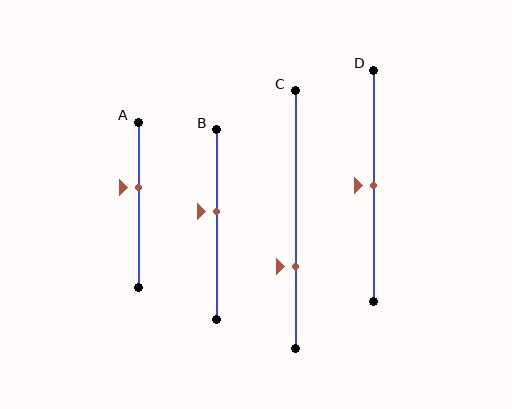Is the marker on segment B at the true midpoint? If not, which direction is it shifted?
No, the marker on segment B is shifted upward by about 7% of the segment length.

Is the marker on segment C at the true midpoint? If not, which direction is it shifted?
No, the marker on segment C is shifted downward by about 18% of the segment length.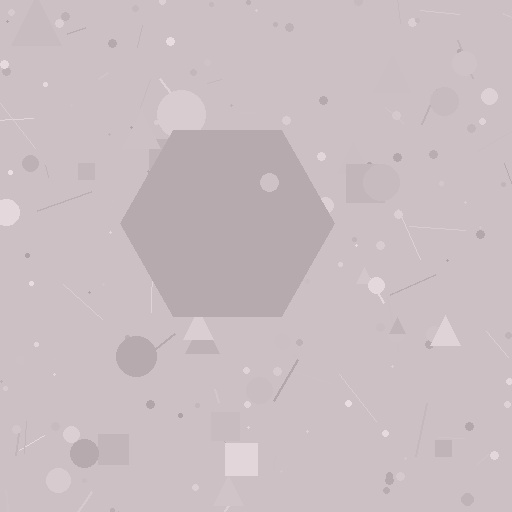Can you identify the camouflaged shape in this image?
The camouflaged shape is a hexagon.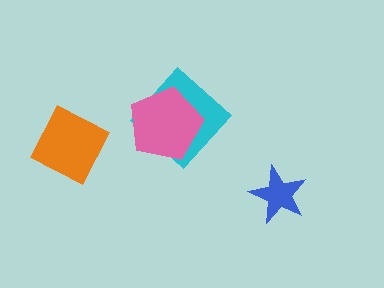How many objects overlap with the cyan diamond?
1 object overlaps with the cyan diamond.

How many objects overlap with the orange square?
0 objects overlap with the orange square.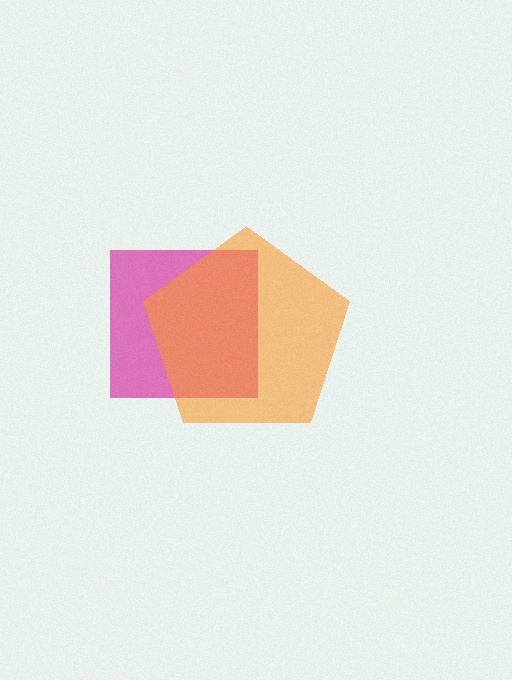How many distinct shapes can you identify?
There are 2 distinct shapes: a magenta square, an orange pentagon.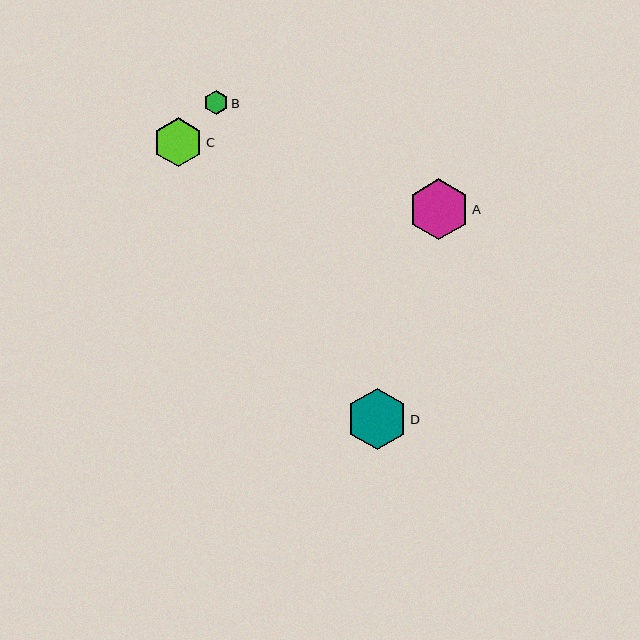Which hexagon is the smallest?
Hexagon B is the smallest with a size of approximately 24 pixels.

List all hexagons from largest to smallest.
From largest to smallest: A, D, C, B.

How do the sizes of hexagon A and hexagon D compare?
Hexagon A and hexagon D are approximately the same size.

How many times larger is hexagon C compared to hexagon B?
Hexagon C is approximately 2.0 times the size of hexagon B.